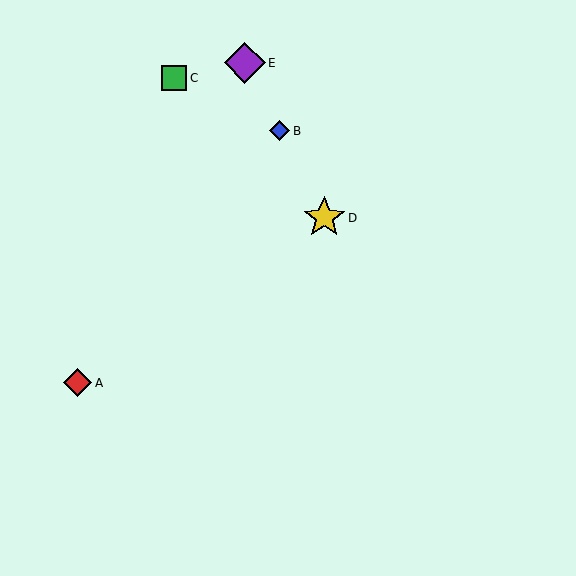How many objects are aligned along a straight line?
3 objects (B, D, E) are aligned along a straight line.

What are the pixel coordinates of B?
Object B is at (280, 131).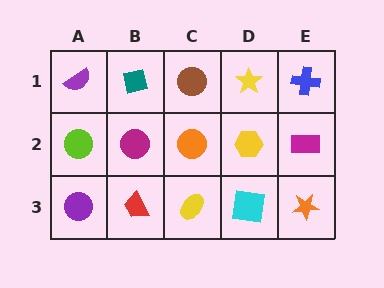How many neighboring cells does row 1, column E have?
2.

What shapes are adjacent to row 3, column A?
A lime circle (row 2, column A), a red trapezoid (row 3, column B).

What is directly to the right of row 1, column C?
A yellow star.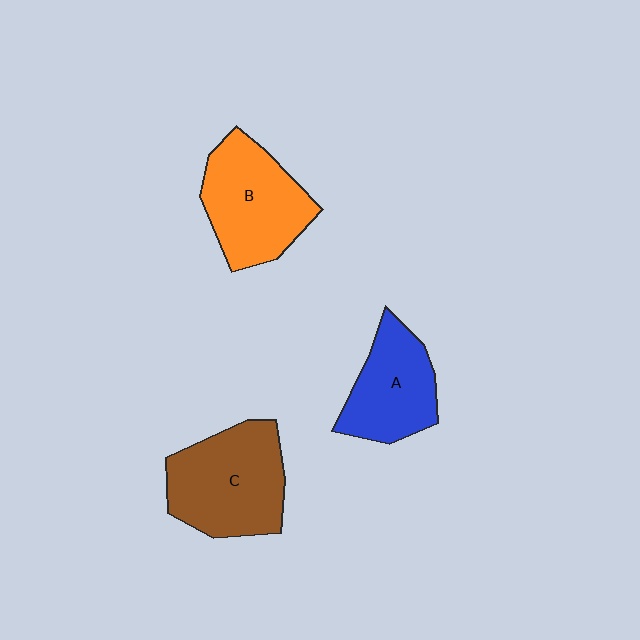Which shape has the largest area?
Shape C (brown).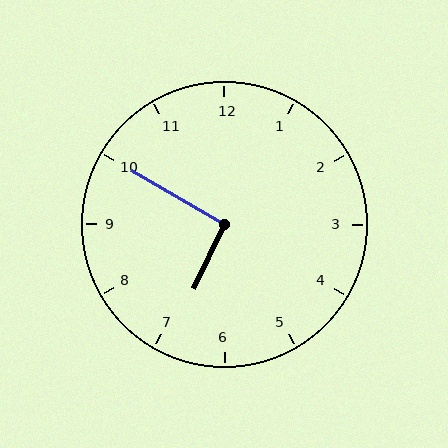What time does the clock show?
6:50.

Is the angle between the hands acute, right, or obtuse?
It is right.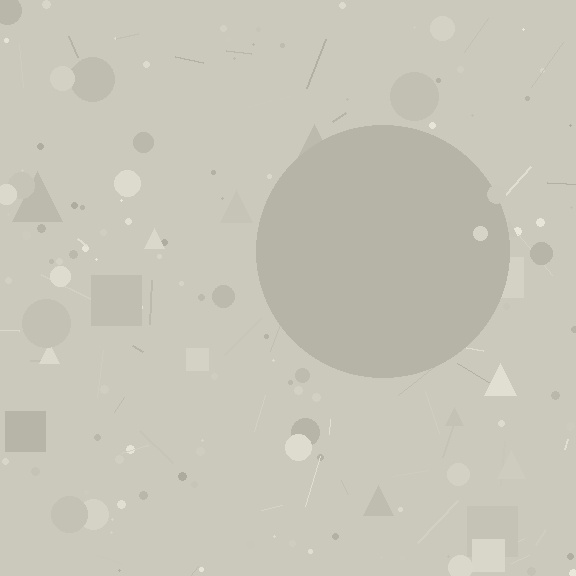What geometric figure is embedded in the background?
A circle is embedded in the background.